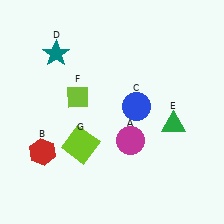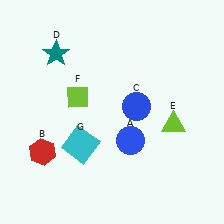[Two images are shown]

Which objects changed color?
A changed from magenta to blue. E changed from green to lime. G changed from lime to cyan.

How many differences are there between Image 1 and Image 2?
There are 3 differences between the two images.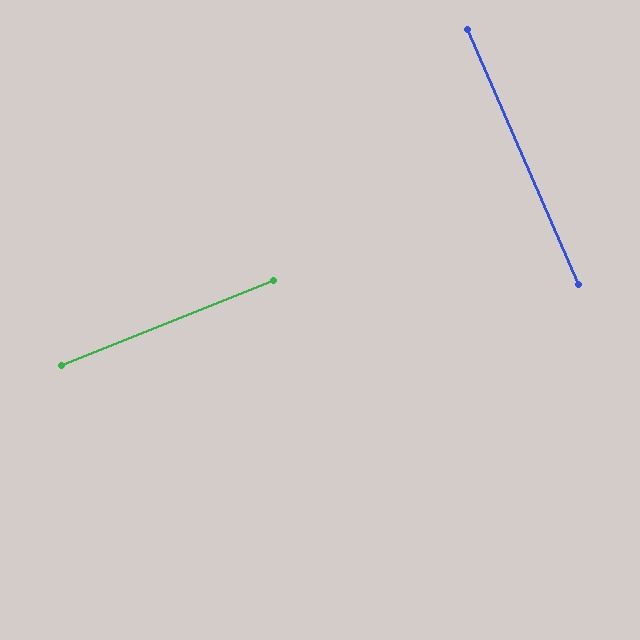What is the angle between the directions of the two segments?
Approximately 89 degrees.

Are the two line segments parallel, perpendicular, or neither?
Perpendicular — they meet at approximately 89°.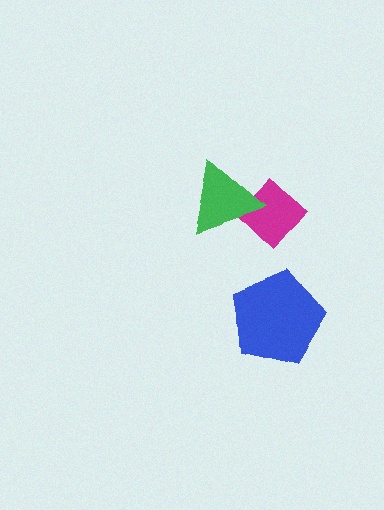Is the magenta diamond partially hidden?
Yes, it is partially covered by another shape.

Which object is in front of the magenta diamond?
The green triangle is in front of the magenta diamond.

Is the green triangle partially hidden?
No, no other shape covers it.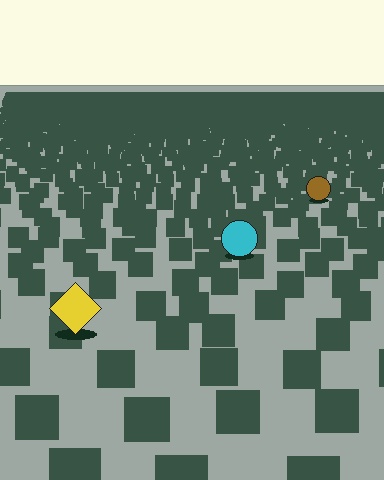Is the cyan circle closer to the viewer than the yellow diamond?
No. The yellow diamond is closer — you can tell from the texture gradient: the ground texture is coarser near it.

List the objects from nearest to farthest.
From nearest to farthest: the yellow diamond, the cyan circle, the brown circle.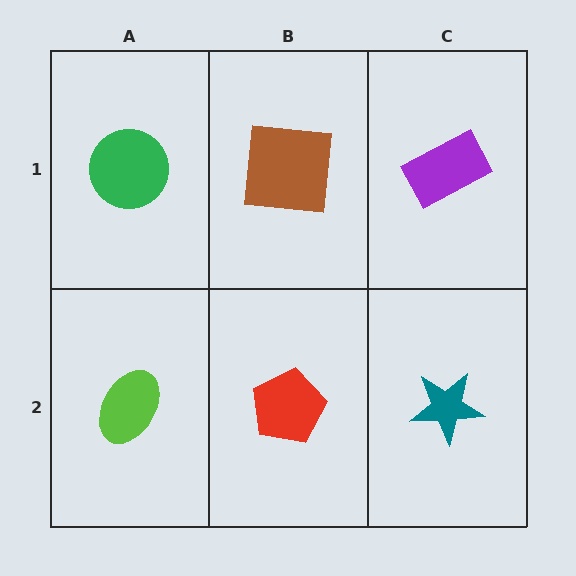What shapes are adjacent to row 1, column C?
A teal star (row 2, column C), a brown square (row 1, column B).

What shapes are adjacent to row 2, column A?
A green circle (row 1, column A), a red pentagon (row 2, column B).